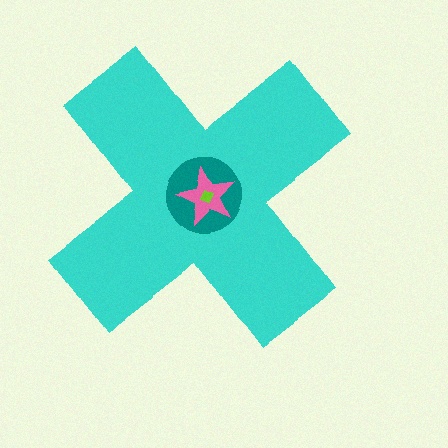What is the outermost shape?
The cyan cross.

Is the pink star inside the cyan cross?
Yes.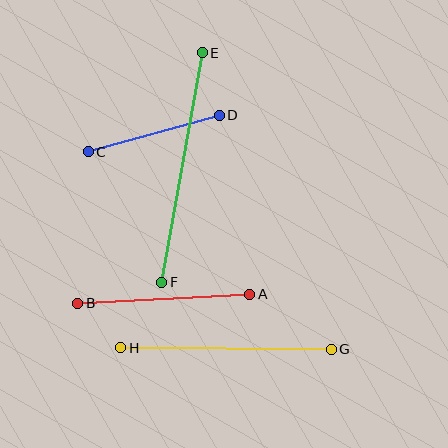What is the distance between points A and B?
The distance is approximately 172 pixels.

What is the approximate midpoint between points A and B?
The midpoint is at approximately (164, 299) pixels.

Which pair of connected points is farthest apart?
Points E and F are farthest apart.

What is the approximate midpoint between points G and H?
The midpoint is at approximately (226, 348) pixels.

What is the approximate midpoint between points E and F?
The midpoint is at approximately (182, 167) pixels.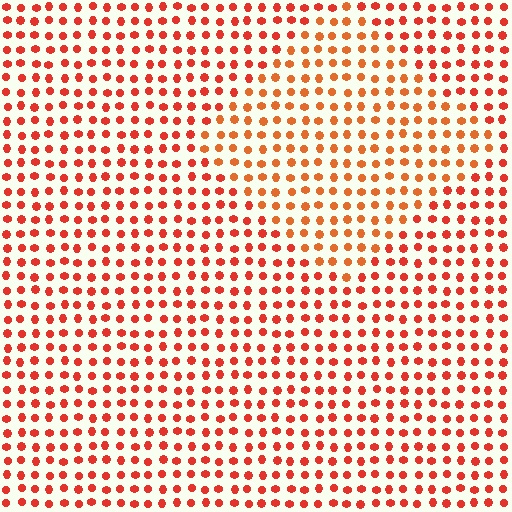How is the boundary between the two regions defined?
The boundary is defined purely by a slight shift in hue (about 19 degrees). Spacing, size, and orientation are identical on both sides.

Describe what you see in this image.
The image is filled with small red elements in a uniform arrangement. A diamond-shaped region is visible where the elements are tinted to a slightly different hue, forming a subtle color boundary.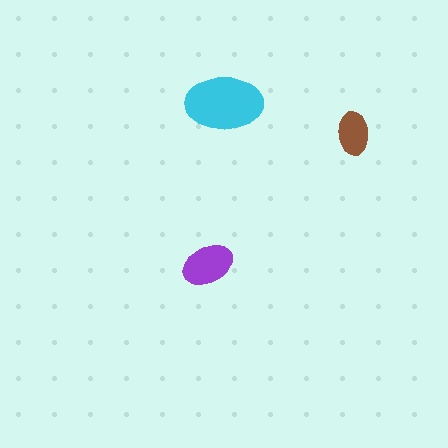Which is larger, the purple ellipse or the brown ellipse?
The purple one.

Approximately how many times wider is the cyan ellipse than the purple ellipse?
About 1.5 times wider.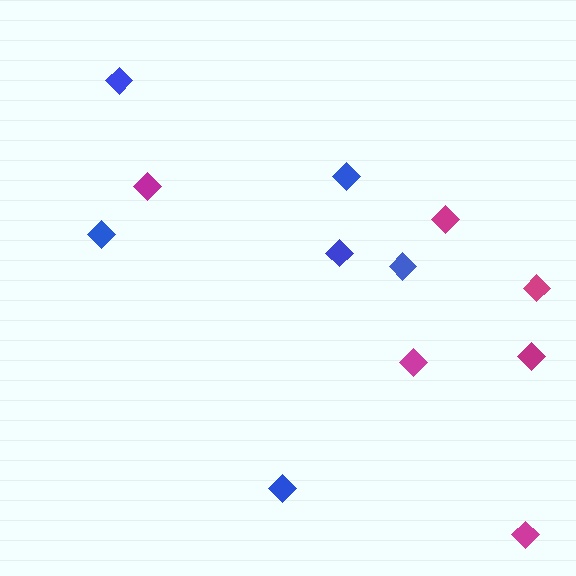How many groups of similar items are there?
There are 2 groups: one group of blue diamonds (6) and one group of magenta diamonds (6).